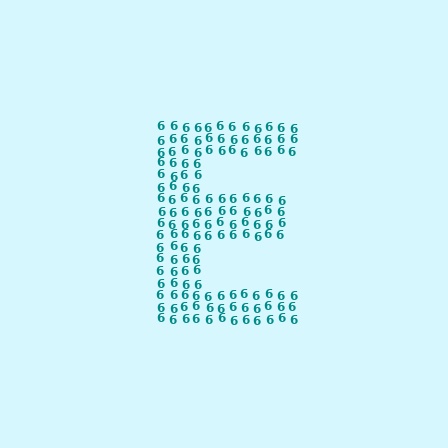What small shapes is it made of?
It is made of small digit 6's.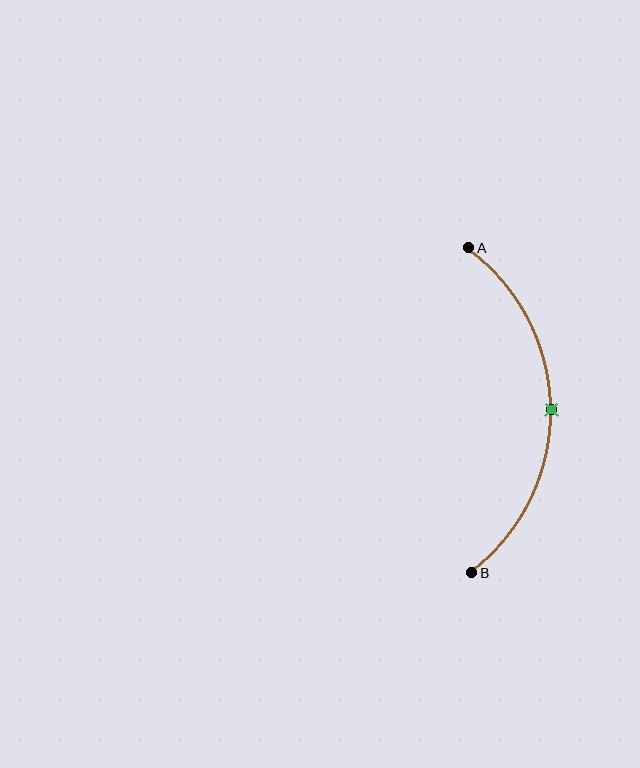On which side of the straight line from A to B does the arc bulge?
The arc bulges to the right of the straight line connecting A and B.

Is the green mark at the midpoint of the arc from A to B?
Yes. The green mark lies on the arc at equal arc-length from both A and B — it is the arc midpoint.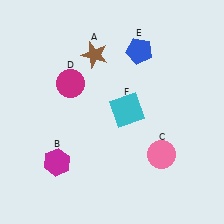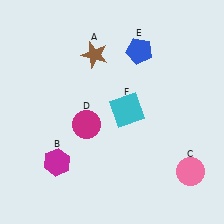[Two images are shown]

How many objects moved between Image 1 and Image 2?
2 objects moved between the two images.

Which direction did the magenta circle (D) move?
The magenta circle (D) moved down.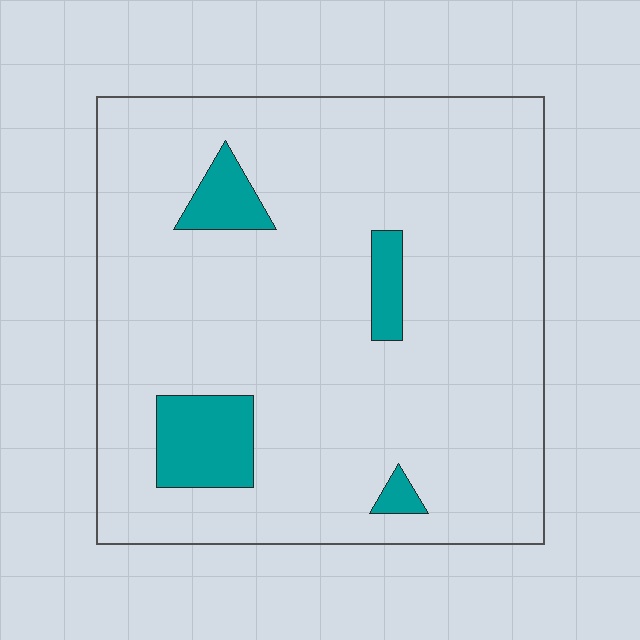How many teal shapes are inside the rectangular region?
4.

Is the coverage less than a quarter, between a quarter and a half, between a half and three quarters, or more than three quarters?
Less than a quarter.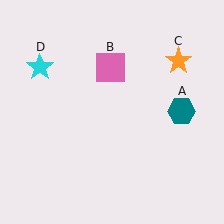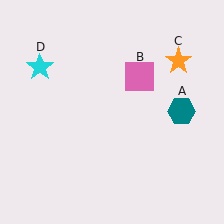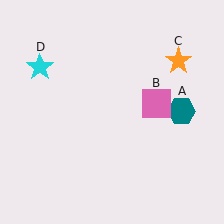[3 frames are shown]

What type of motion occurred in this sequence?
The pink square (object B) rotated clockwise around the center of the scene.